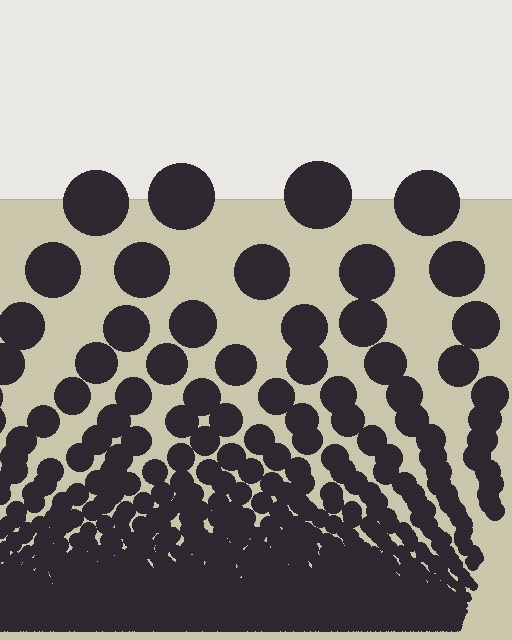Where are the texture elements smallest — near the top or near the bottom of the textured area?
Near the bottom.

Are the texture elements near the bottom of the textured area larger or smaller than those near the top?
Smaller. The gradient is inverted — elements near the bottom are smaller and denser.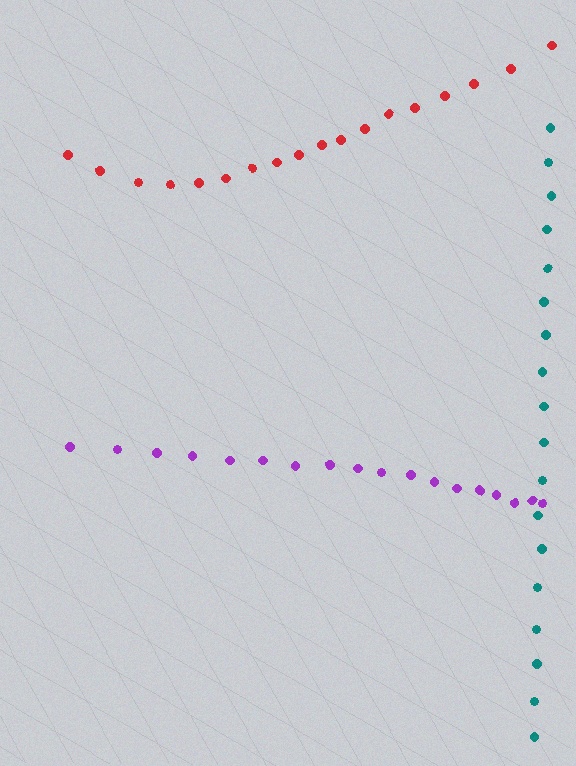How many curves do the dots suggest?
There are 3 distinct paths.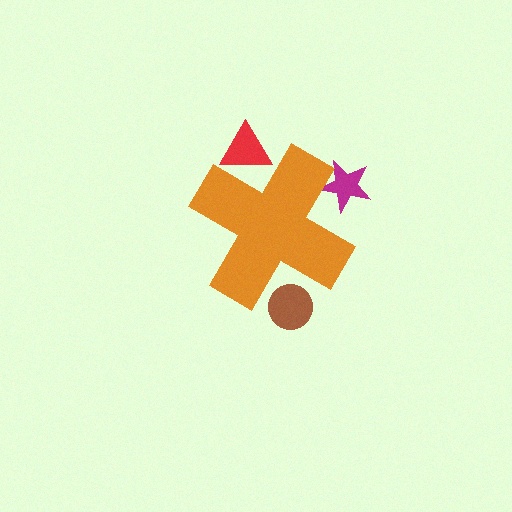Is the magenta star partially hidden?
Yes, the magenta star is partially hidden behind the orange cross.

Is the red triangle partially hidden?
Yes, the red triangle is partially hidden behind the orange cross.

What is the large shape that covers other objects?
An orange cross.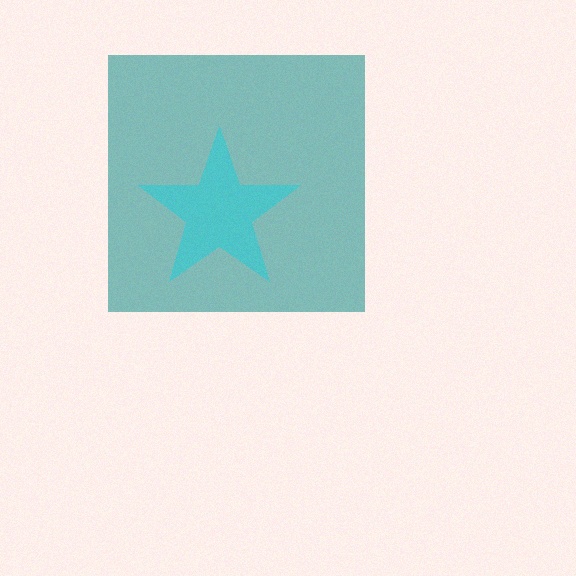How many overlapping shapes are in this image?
There are 2 overlapping shapes in the image.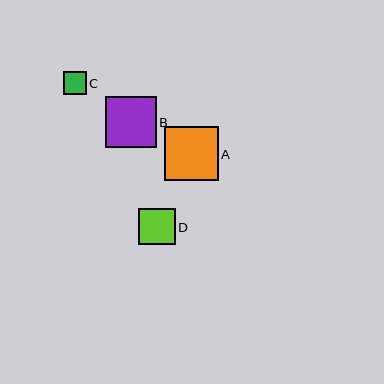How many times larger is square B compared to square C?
Square B is approximately 2.2 times the size of square C.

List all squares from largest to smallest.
From largest to smallest: A, B, D, C.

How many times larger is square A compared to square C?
Square A is approximately 2.3 times the size of square C.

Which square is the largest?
Square A is the largest with a size of approximately 54 pixels.